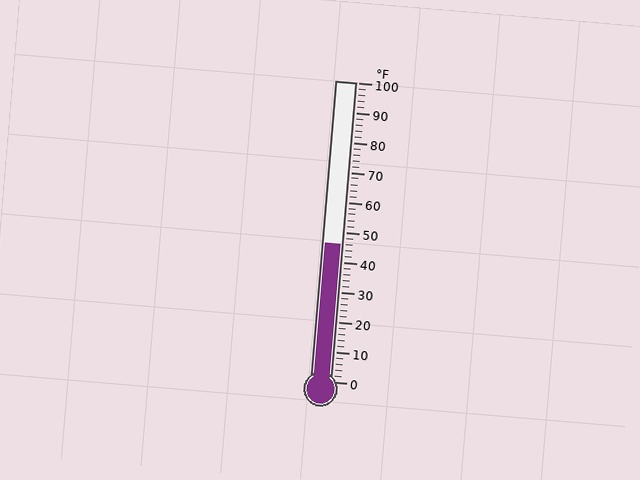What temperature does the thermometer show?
The thermometer shows approximately 46°F.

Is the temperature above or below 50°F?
The temperature is below 50°F.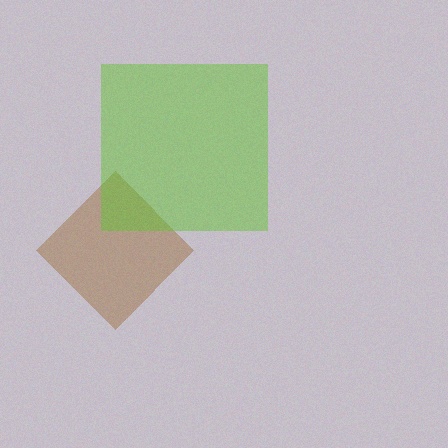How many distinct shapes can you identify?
There are 2 distinct shapes: a brown diamond, a lime square.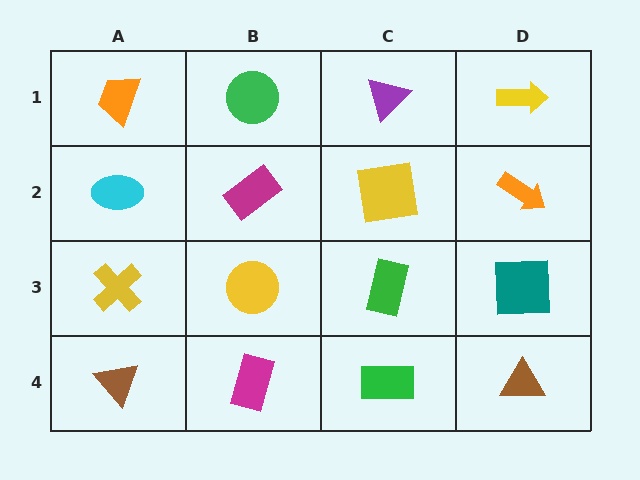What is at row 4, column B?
A magenta rectangle.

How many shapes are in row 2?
4 shapes.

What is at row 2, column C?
A yellow square.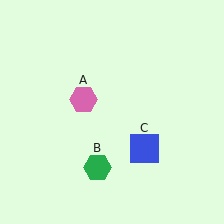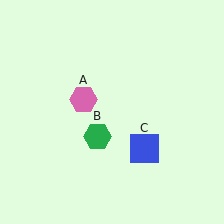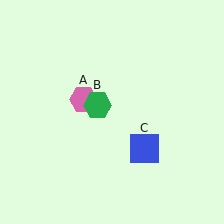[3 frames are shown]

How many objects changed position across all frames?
1 object changed position: green hexagon (object B).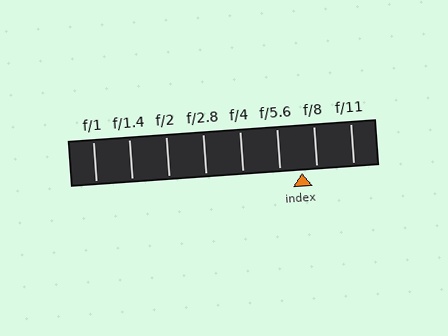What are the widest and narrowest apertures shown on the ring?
The widest aperture shown is f/1 and the narrowest is f/11.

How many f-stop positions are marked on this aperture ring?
There are 8 f-stop positions marked.